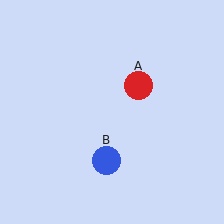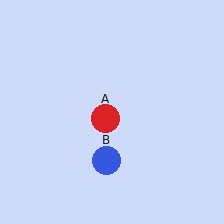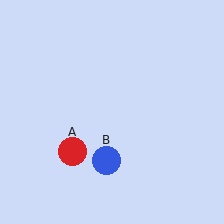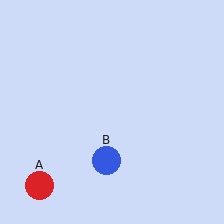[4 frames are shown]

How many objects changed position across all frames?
1 object changed position: red circle (object A).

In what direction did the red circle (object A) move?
The red circle (object A) moved down and to the left.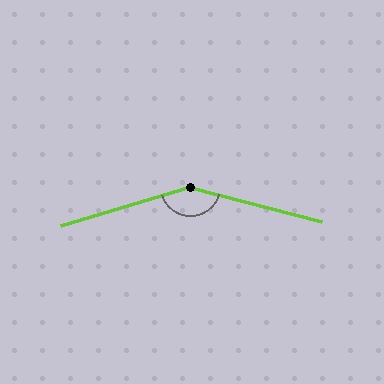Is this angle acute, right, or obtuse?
It is obtuse.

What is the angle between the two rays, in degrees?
Approximately 148 degrees.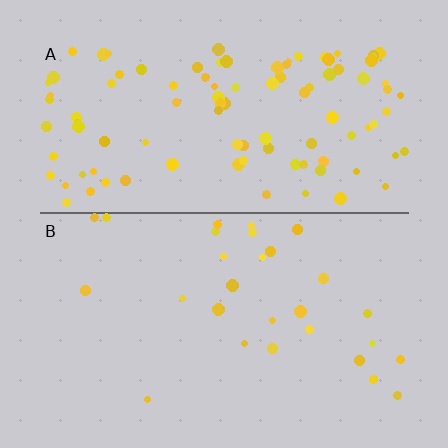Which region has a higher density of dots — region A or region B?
A (the top).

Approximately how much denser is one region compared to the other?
Approximately 3.6× — region A over region B.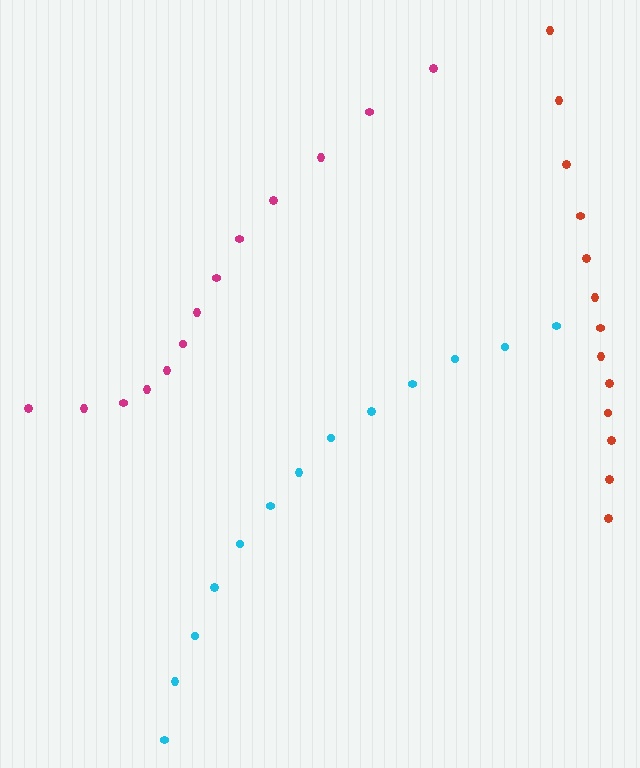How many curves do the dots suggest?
There are 3 distinct paths.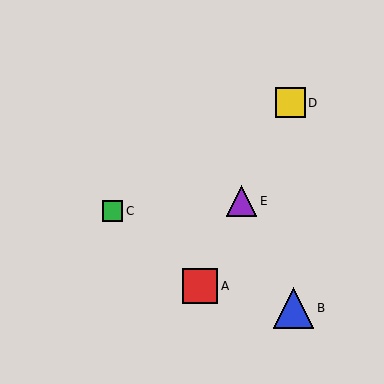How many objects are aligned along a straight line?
3 objects (A, D, E) are aligned along a straight line.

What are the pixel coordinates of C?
Object C is at (113, 211).